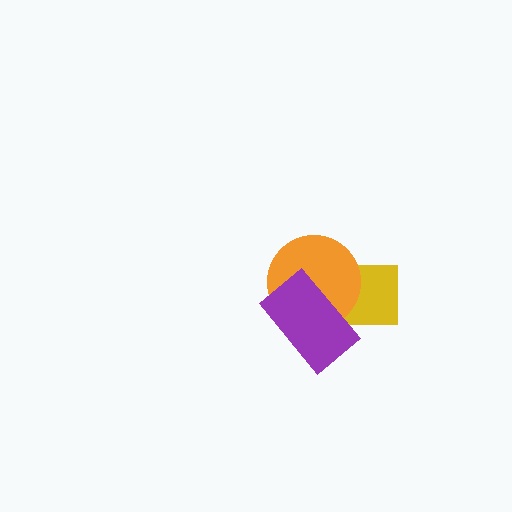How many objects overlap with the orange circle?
2 objects overlap with the orange circle.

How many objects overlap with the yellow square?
2 objects overlap with the yellow square.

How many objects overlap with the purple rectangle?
2 objects overlap with the purple rectangle.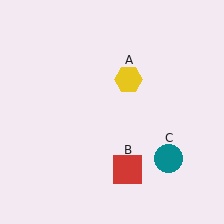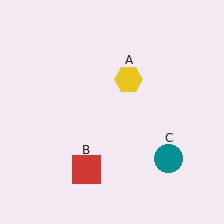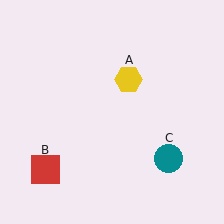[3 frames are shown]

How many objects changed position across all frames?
1 object changed position: red square (object B).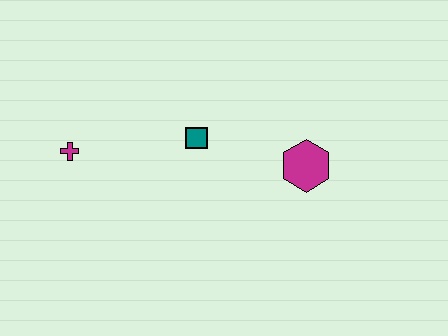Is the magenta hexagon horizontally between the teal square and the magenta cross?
No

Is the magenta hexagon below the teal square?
Yes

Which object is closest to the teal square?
The magenta hexagon is closest to the teal square.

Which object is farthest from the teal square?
The magenta cross is farthest from the teal square.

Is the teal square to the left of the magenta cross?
No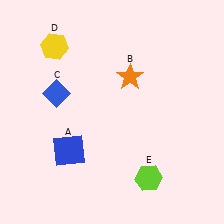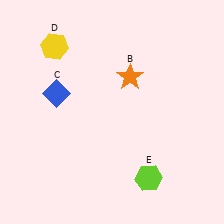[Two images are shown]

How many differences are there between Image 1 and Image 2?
There is 1 difference between the two images.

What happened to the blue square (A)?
The blue square (A) was removed in Image 2. It was in the bottom-left area of Image 1.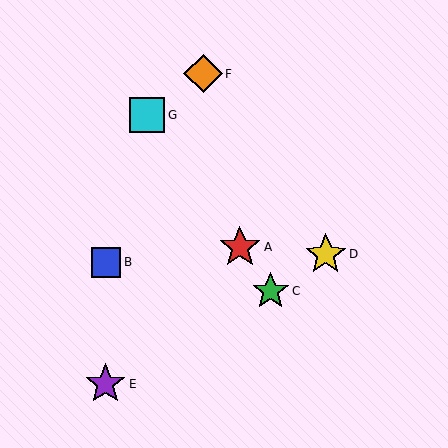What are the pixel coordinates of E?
Object E is at (105, 384).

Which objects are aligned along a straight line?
Objects A, C, G are aligned along a straight line.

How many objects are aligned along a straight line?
3 objects (A, C, G) are aligned along a straight line.